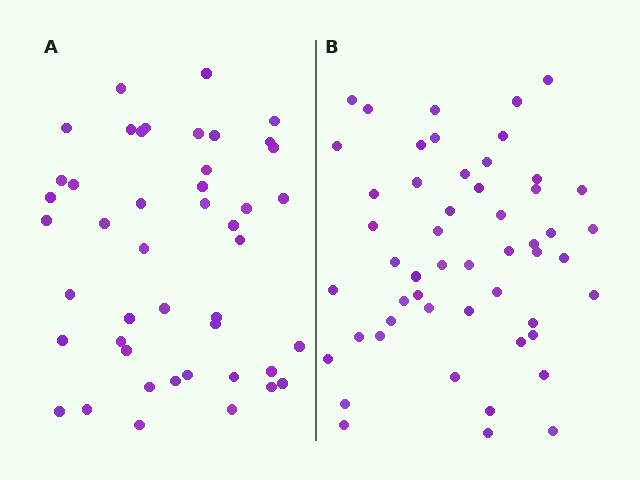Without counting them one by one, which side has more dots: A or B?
Region B (the right region) has more dots.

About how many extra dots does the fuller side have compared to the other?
Region B has roughly 8 or so more dots than region A.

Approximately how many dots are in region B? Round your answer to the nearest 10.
About 50 dots. (The exact count is 52, which rounds to 50.)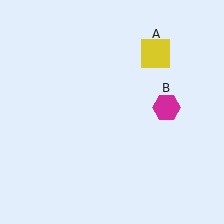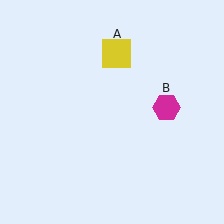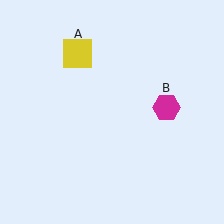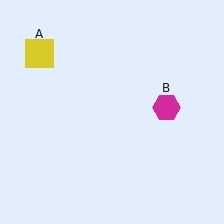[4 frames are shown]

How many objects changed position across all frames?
1 object changed position: yellow square (object A).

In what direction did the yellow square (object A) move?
The yellow square (object A) moved left.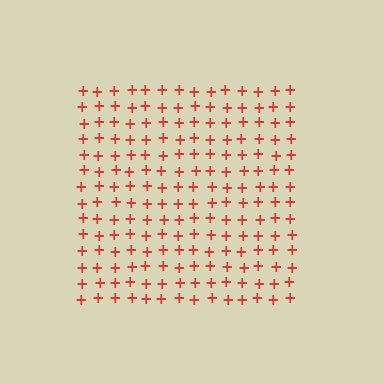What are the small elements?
The small elements are plus signs.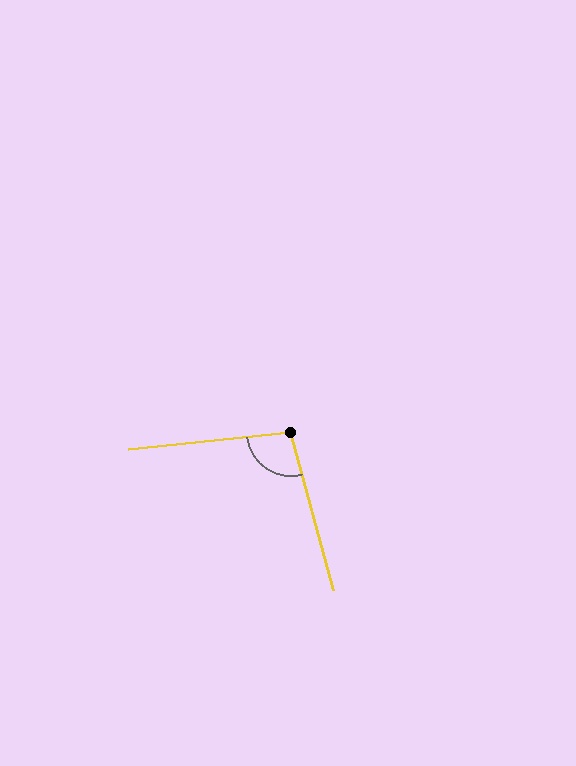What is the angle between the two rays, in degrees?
Approximately 99 degrees.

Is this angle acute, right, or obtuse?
It is obtuse.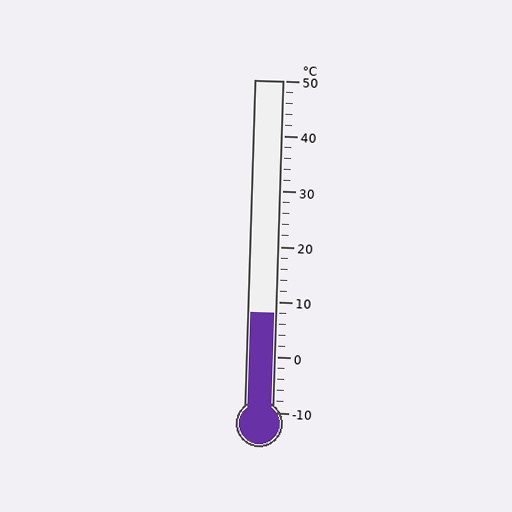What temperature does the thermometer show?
The thermometer shows approximately 8°C.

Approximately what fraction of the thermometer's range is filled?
The thermometer is filled to approximately 30% of its range.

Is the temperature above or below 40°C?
The temperature is below 40°C.